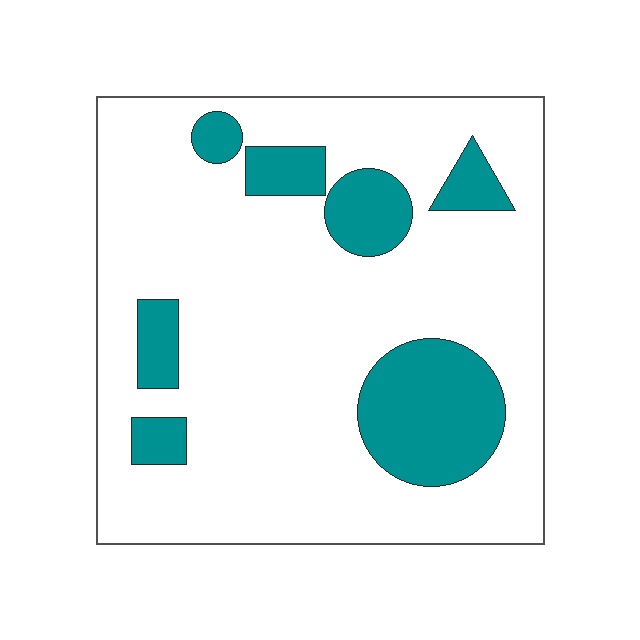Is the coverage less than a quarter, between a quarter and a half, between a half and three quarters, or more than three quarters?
Less than a quarter.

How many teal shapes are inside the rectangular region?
7.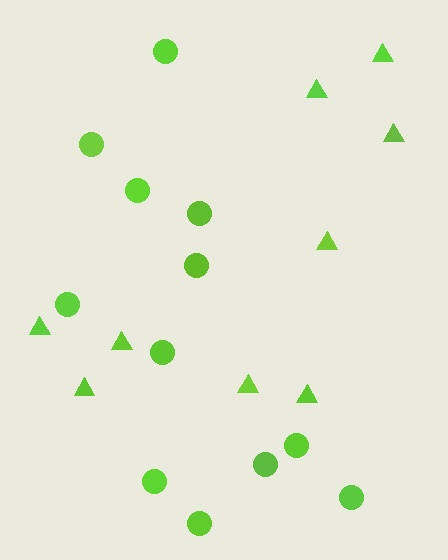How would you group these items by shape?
There are 2 groups: one group of triangles (9) and one group of circles (12).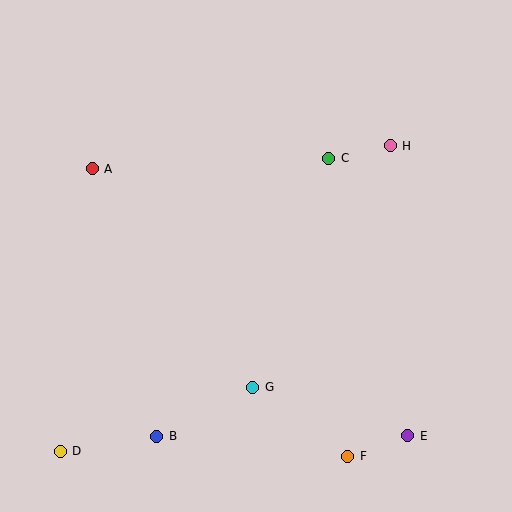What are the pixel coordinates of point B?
Point B is at (157, 436).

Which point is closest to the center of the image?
Point C at (329, 158) is closest to the center.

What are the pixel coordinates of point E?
Point E is at (408, 436).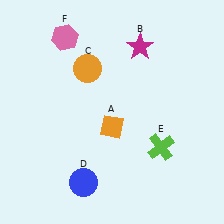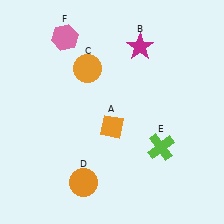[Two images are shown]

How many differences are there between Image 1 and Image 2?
There is 1 difference between the two images.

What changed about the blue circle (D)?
In Image 1, D is blue. In Image 2, it changed to orange.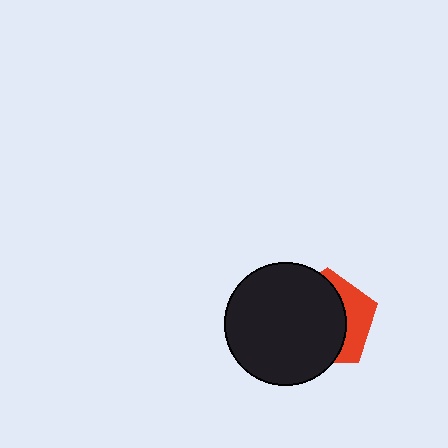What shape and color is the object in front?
The object in front is a black circle.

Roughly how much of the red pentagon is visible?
A small part of it is visible (roughly 33%).